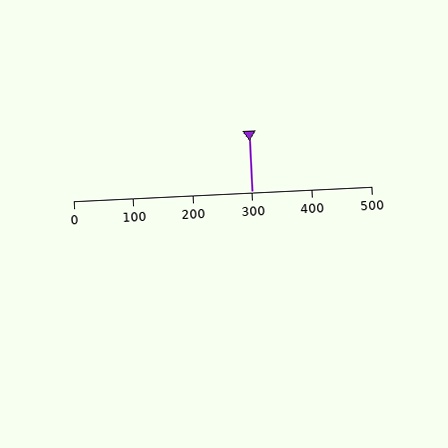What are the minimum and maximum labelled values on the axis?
The axis runs from 0 to 500.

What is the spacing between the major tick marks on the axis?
The major ticks are spaced 100 apart.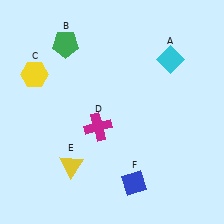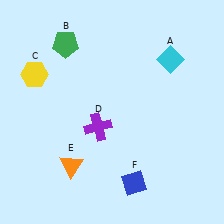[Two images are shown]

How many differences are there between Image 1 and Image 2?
There are 2 differences between the two images.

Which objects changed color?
D changed from magenta to purple. E changed from yellow to orange.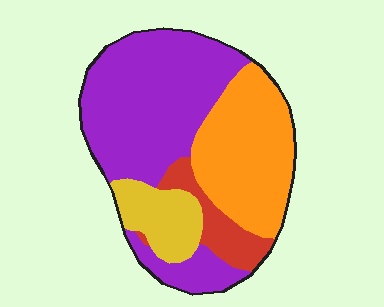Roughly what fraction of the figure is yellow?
Yellow covers roughly 10% of the figure.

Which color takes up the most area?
Purple, at roughly 50%.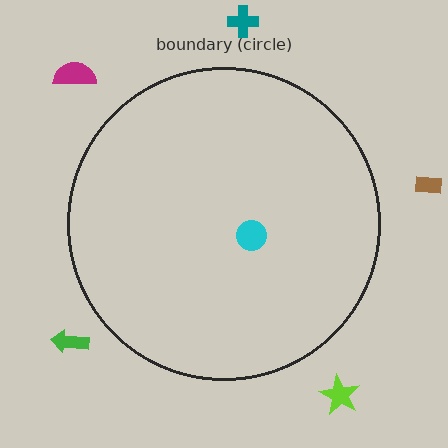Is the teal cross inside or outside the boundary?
Outside.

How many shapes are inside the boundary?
1 inside, 5 outside.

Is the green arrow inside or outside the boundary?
Outside.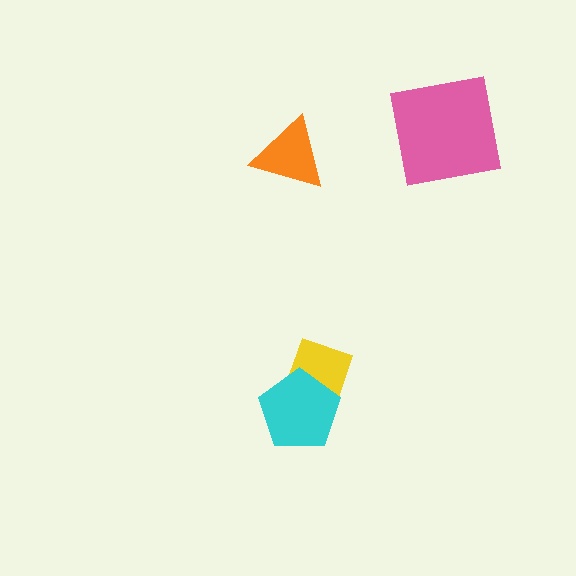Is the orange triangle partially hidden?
No, no other shape covers it.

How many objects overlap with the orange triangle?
0 objects overlap with the orange triangle.